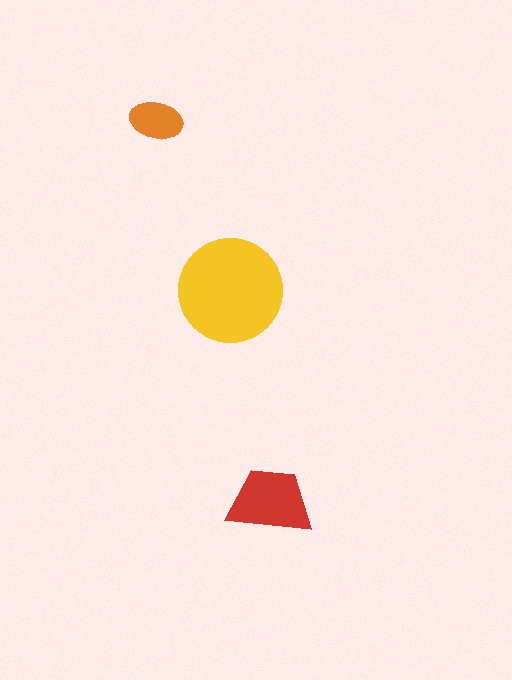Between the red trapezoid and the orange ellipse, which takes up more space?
The red trapezoid.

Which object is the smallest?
The orange ellipse.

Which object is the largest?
The yellow circle.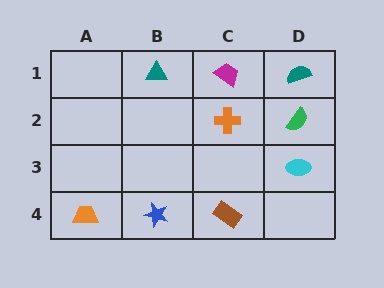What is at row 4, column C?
A brown rectangle.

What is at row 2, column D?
A green semicircle.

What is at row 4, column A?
An orange trapezoid.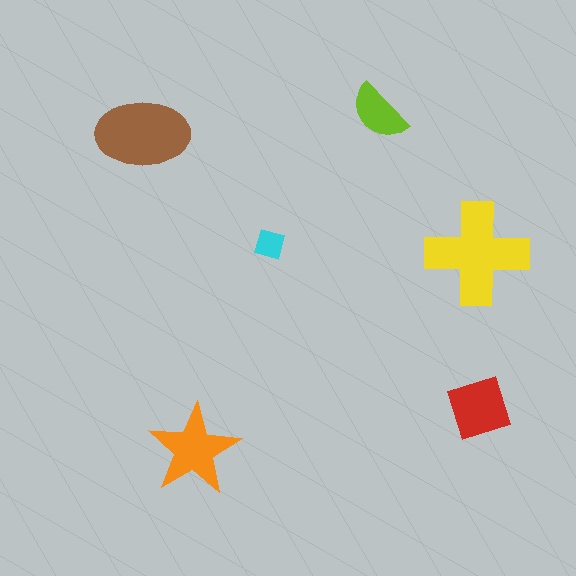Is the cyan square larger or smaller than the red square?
Smaller.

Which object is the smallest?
The cyan square.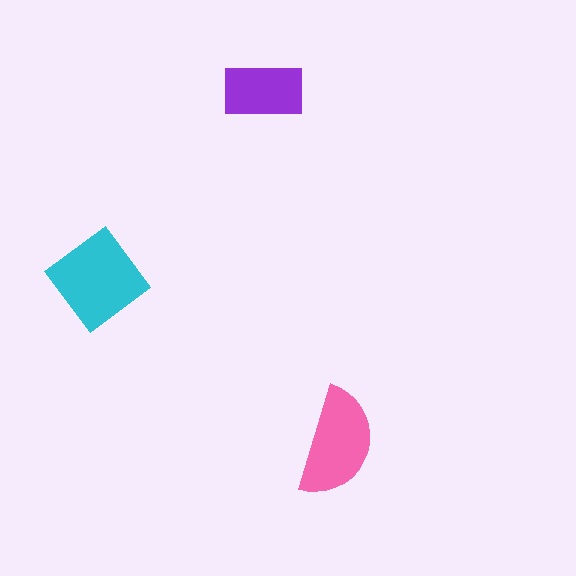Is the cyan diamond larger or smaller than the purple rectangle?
Larger.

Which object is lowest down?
The pink semicircle is bottommost.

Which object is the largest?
The cyan diamond.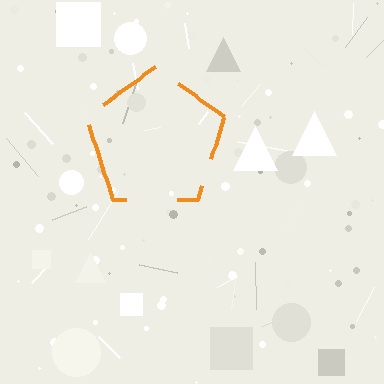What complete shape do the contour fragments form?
The contour fragments form a pentagon.